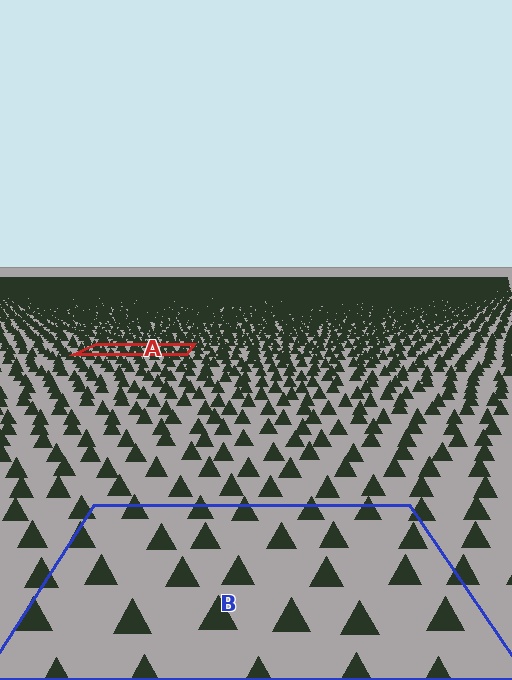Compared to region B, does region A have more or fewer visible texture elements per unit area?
Region A has more texture elements per unit area — they are packed more densely because it is farther away.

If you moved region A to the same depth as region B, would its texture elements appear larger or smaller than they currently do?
They would appear larger. At a closer depth, the same texture elements are projected at a bigger on-screen size.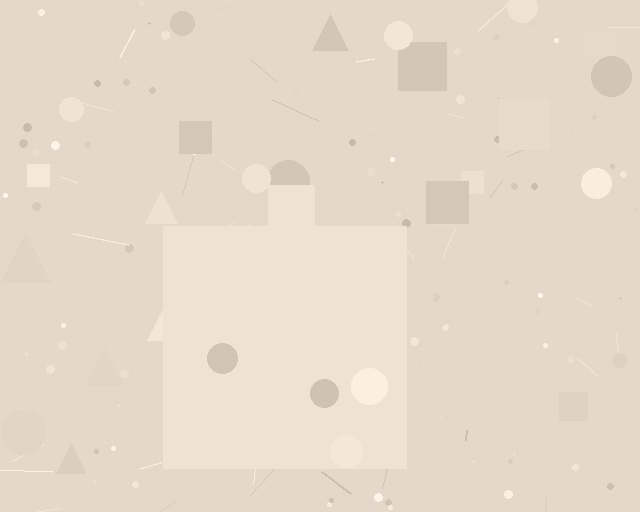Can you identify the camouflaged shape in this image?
The camouflaged shape is a square.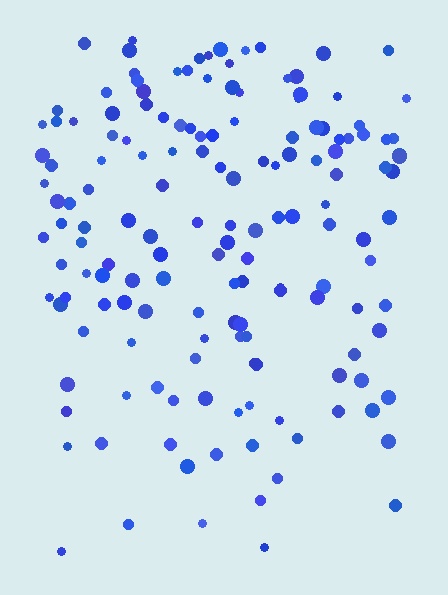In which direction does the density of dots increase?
From bottom to top, with the top side densest.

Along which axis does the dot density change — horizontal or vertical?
Vertical.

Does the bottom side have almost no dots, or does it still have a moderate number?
Still a moderate number, just noticeably fewer than the top.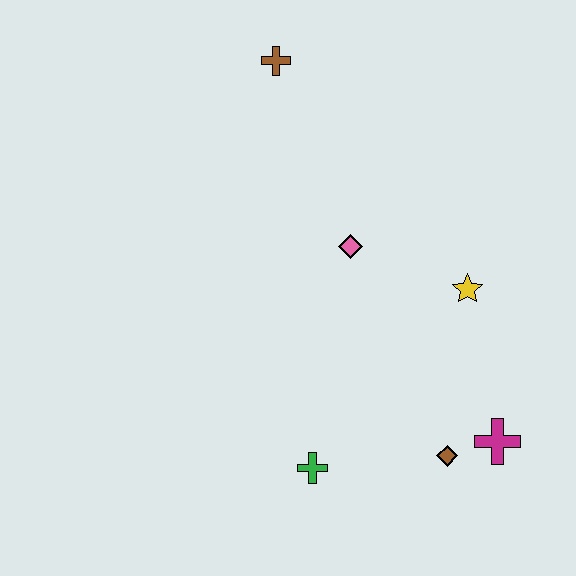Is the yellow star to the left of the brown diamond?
No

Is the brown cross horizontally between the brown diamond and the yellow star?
No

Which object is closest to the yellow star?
The pink diamond is closest to the yellow star.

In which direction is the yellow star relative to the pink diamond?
The yellow star is to the right of the pink diamond.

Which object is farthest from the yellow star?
The brown cross is farthest from the yellow star.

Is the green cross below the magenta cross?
Yes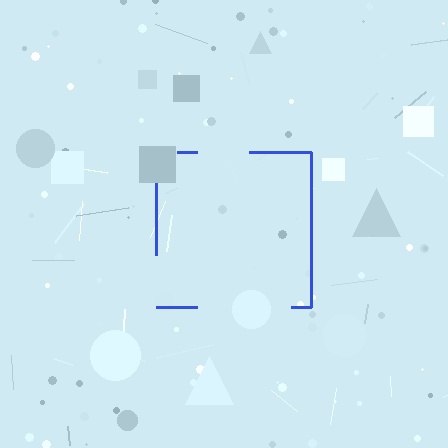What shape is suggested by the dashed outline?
The dashed outline suggests a square.